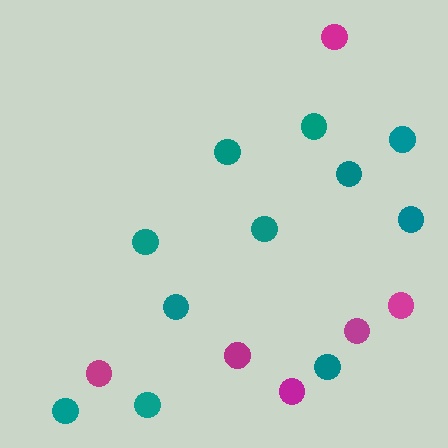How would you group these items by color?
There are 2 groups: one group of teal circles (11) and one group of magenta circles (6).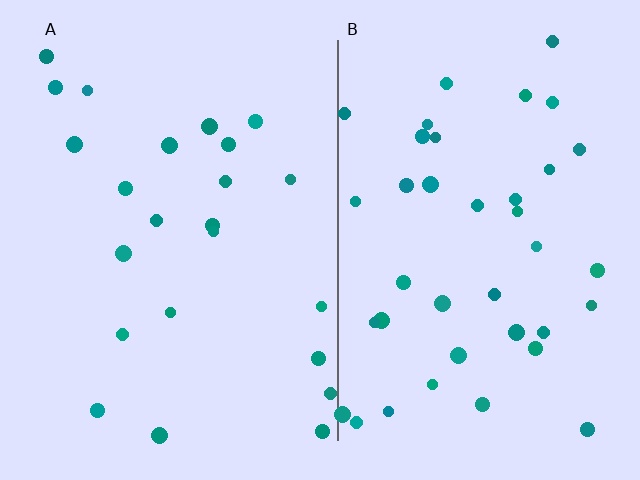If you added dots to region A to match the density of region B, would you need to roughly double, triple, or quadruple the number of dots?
Approximately double.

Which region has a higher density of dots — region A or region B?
B (the right).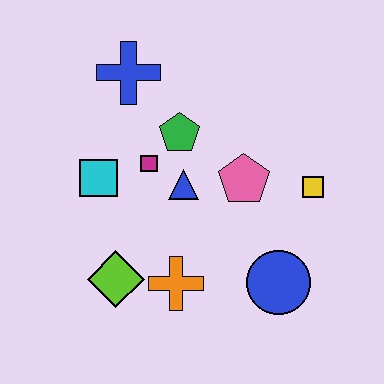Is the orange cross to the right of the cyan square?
Yes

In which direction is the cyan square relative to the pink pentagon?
The cyan square is to the left of the pink pentagon.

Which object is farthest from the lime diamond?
The yellow square is farthest from the lime diamond.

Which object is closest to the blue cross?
The green pentagon is closest to the blue cross.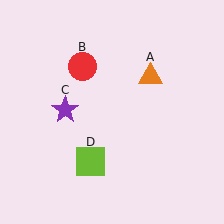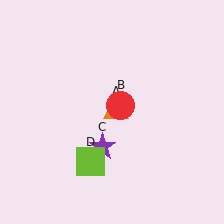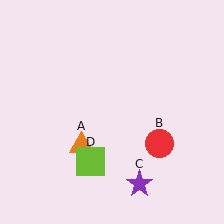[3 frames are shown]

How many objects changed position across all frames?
3 objects changed position: orange triangle (object A), red circle (object B), purple star (object C).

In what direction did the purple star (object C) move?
The purple star (object C) moved down and to the right.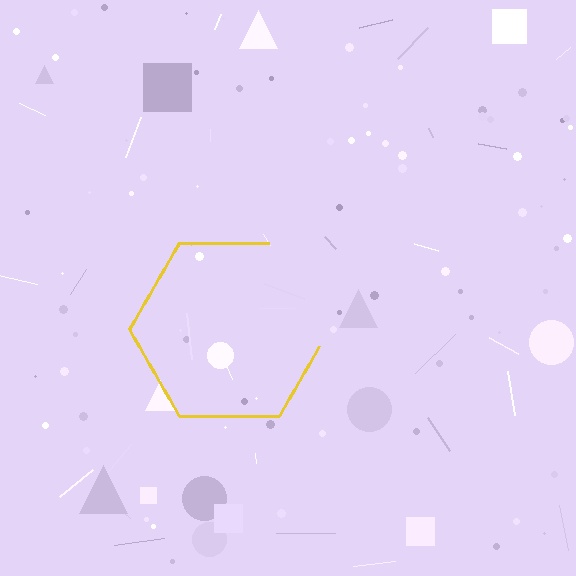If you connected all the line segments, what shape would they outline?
They would outline a hexagon.